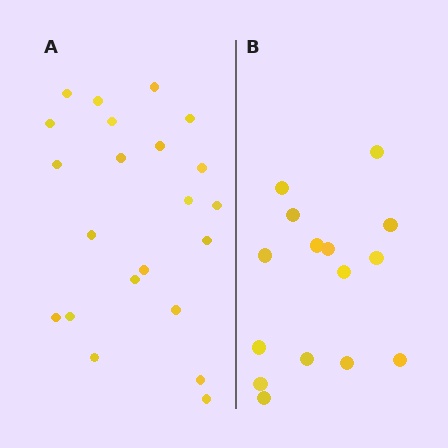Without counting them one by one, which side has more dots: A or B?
Region A (the left region) has more dots.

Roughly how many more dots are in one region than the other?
Region A has roughly 8 or so more dots than region B.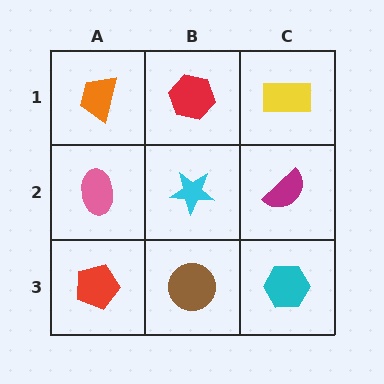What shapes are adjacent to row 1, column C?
A magenta semicircle (row 2, column C), a red hexagon (row 1, column B).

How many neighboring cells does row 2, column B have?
4.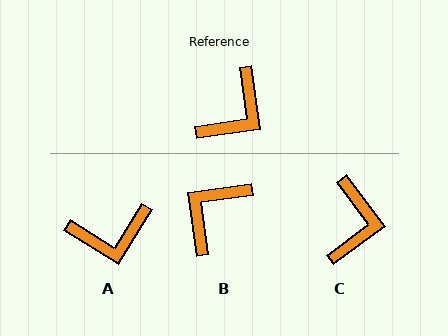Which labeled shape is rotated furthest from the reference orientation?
B, about 180 degrees away.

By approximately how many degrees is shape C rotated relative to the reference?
Approximately 28 degrees counter-clockwise.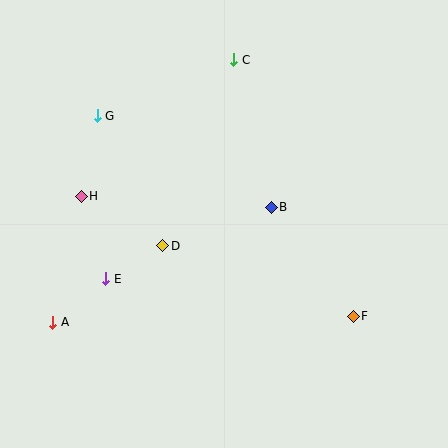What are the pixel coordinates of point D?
Point D is at (163, 246).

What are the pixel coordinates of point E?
Point E is at (106, 279).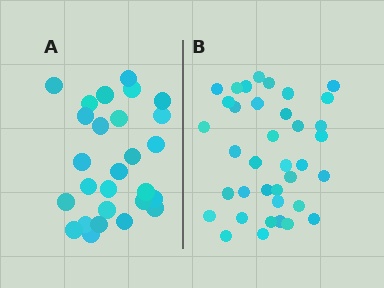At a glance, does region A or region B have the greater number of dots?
Region B (the right region) has more dots.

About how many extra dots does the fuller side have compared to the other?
Region B has roughly 10 or so more dots than region A.